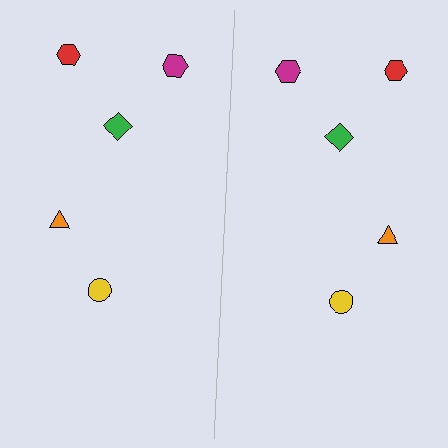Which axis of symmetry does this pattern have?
The pattern has a vertical axis of symmetry running through the center of the image.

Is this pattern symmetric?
Yes, this pattern has bilateral (reflection) symmetry.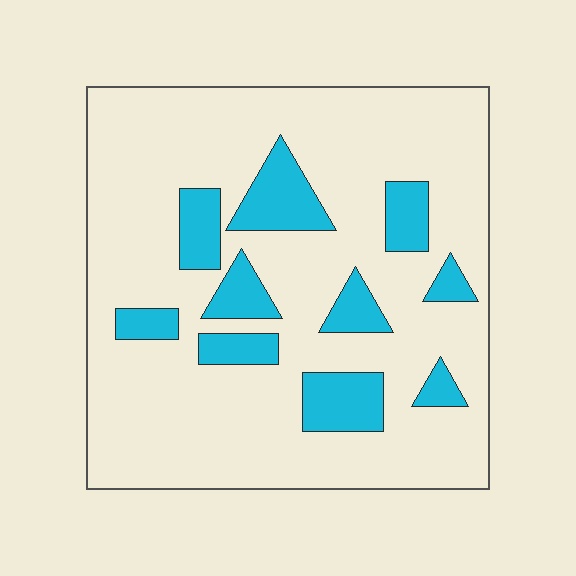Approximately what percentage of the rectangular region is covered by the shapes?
Approximately 20%.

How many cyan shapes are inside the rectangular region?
10.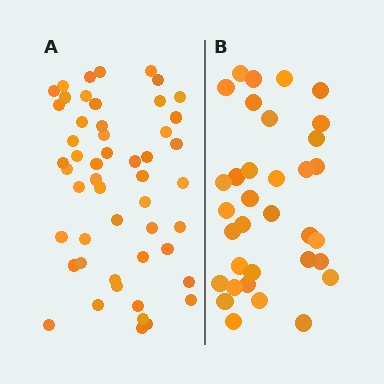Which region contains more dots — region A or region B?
Region A (the left region) has more dots.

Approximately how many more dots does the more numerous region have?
Region A has approximately 15 more dots than region B.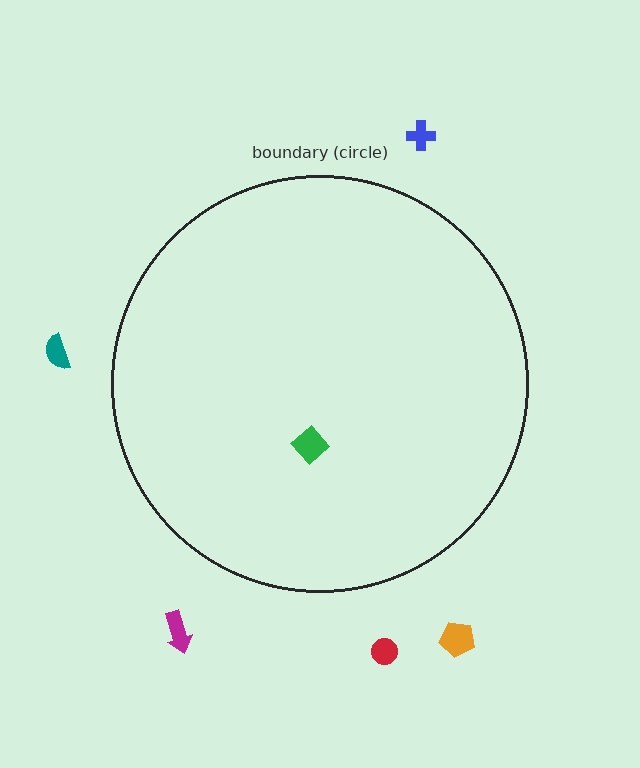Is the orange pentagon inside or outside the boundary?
Outside.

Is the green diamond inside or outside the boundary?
Inside.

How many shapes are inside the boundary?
1 inside, 5 outside.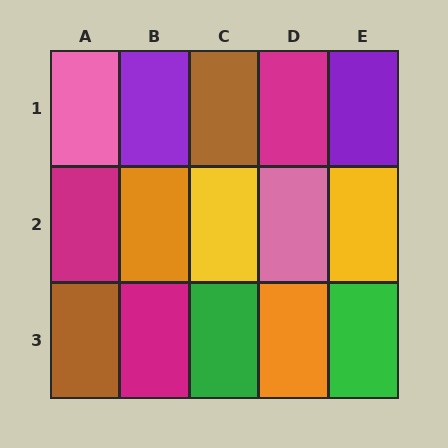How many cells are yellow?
2 cells are yellow.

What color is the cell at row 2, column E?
Yellow.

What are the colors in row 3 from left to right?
Brown, magenta, green, orange, green.